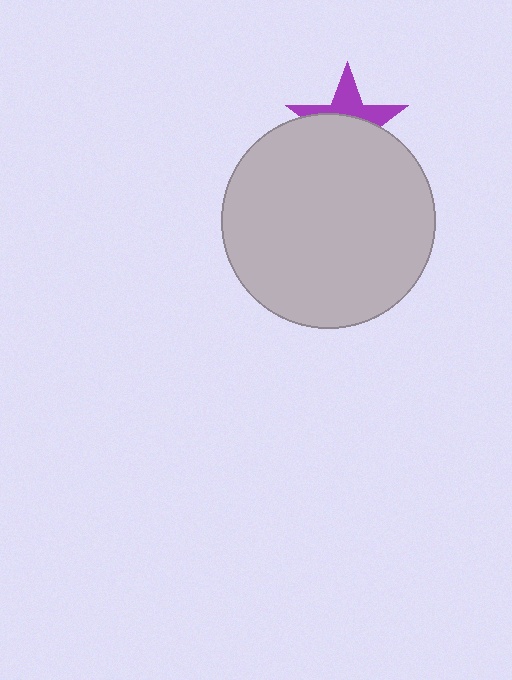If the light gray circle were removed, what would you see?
You would see the complete purple star.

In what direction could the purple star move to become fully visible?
The purple star could move up. That would shift it out from behind the light gray circle entirely.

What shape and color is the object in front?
The object in front is a light gray circle.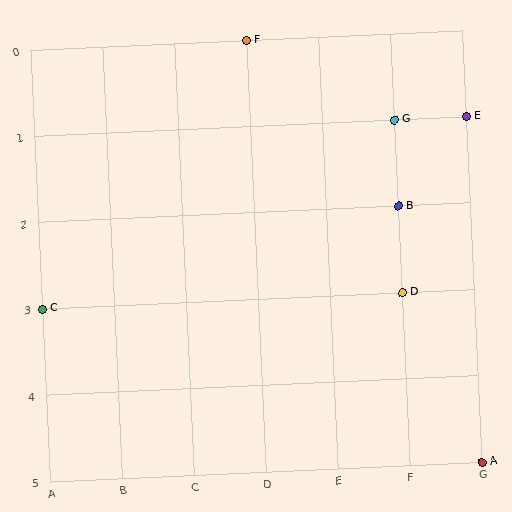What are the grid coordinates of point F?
Point F is at grid coordinates (D, 0).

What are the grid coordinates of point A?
Point A is at grid coordinates (G, 5).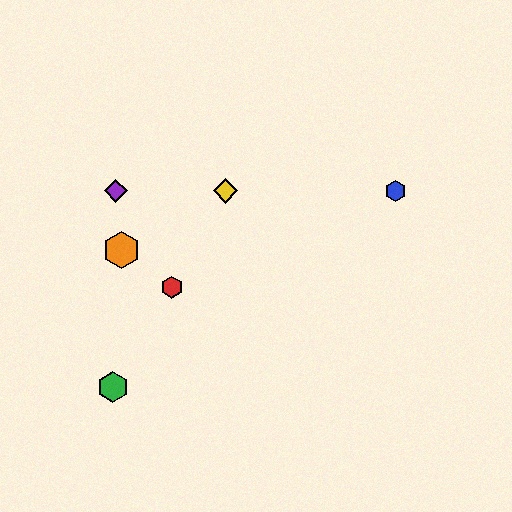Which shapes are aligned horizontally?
The blue hexagon, the yellow diamond, the purple diamond are aligned horizontally.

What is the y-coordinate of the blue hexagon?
The blue hexagon is at y≈191.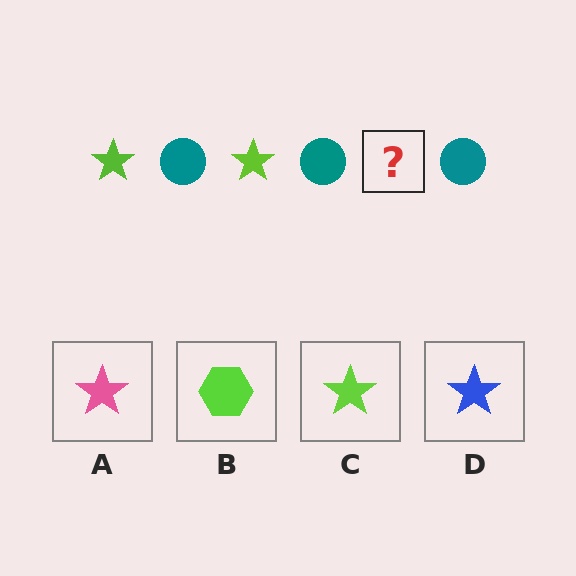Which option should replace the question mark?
Option C.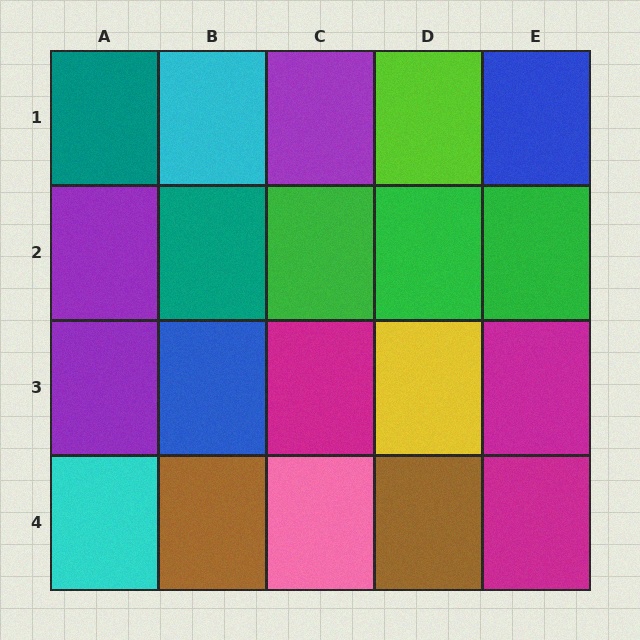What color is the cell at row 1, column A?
Teal.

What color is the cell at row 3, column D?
Yellow.